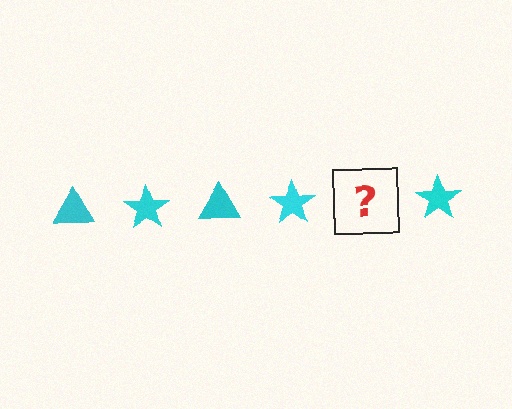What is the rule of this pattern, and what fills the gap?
The rule is that the pattern cycles through triangle, star shapes in cyan. The gap should be filled with a cyan triangle.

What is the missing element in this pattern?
The missing element is a cyan triangle.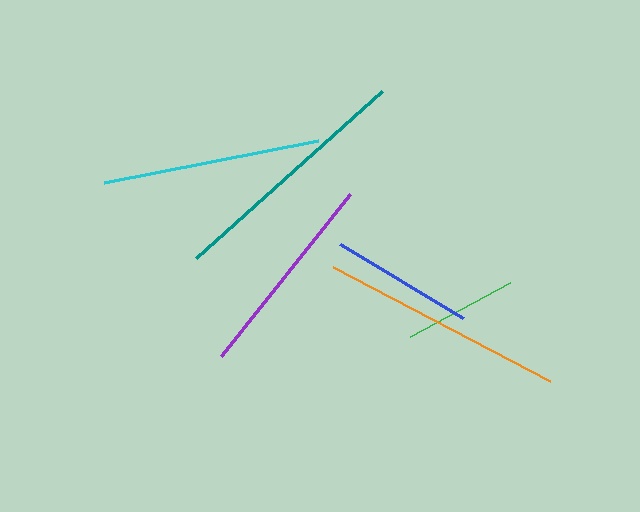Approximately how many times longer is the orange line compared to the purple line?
The orange line is approximately 1.2 times the length of the purple line.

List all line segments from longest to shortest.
From longest to shortest: teal, orange, cyan, purple, blue, green.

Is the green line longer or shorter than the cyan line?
The cyan line is longer than the green line.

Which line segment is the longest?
The teal line is the longest at approximately 250 pixels.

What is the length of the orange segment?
The orange segment is approximately 246 pixels long.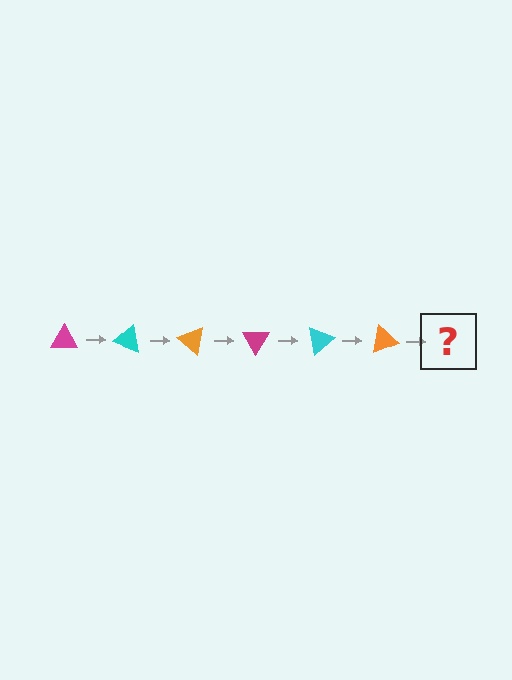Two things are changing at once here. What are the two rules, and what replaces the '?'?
The two rules are that it rotates 20 degrees each step and the color cycles through magenta, cyan, and orange. The '?' should be a magenta triangle, rotated 120 degrees from the start.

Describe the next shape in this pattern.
It should be a magenta triangle, rotated 120 degrees from the start.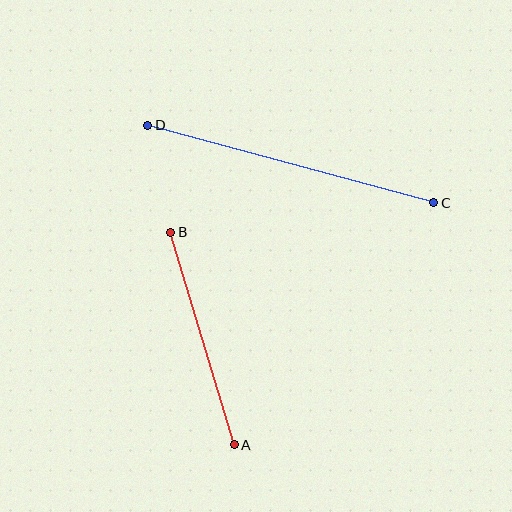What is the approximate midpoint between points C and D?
The midpoint is at approximately (291, 164) pixels.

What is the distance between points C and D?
The distance is approximately 296 pixels.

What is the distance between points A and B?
The distance is approximately 222 pixels.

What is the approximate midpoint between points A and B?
The midpoint is at approximately (202, 339) pixels.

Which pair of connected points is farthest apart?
Points C and D are farthest apart.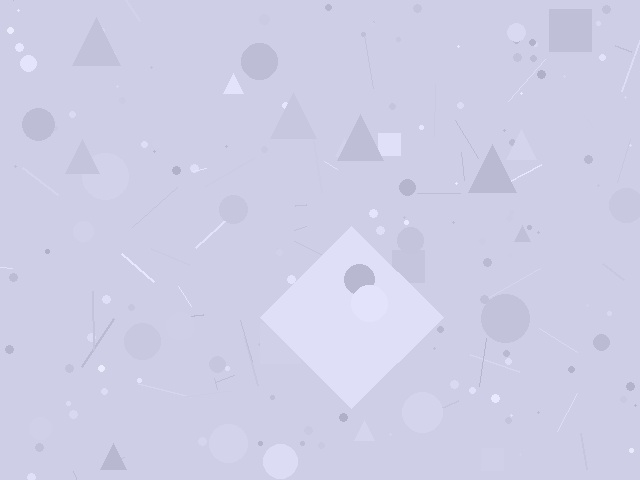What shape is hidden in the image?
A diamond is hidden in the image.